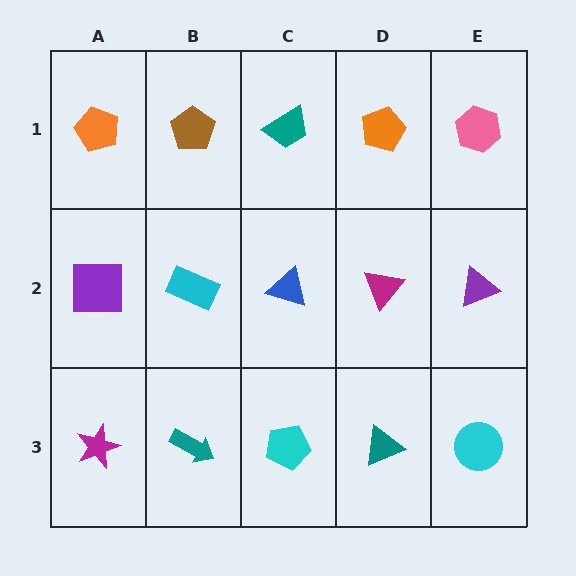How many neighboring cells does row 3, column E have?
2.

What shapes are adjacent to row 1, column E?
A purple triangle (row 2, column E), an orange pentagon (row 1, column D).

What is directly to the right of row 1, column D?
A pink hexagon.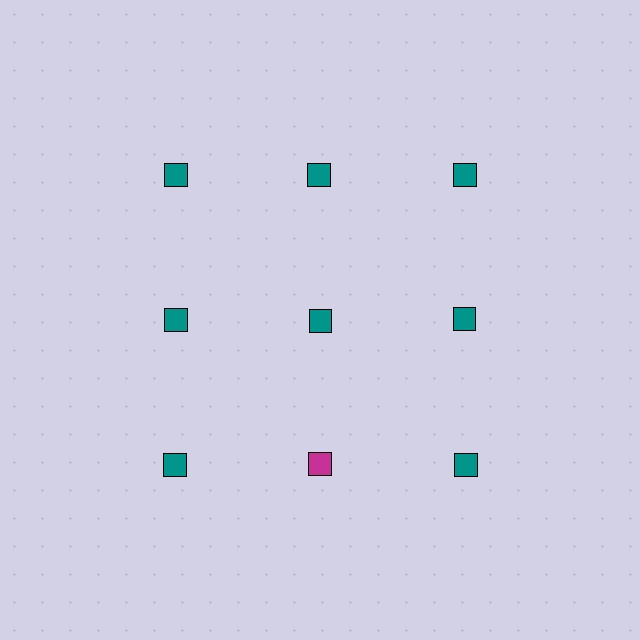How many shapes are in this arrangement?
There are 9 shapes arranged in a grid pattern.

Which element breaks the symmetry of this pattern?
The magenta square in the third row, second from left column breaks the symmetry. All other shapes are teal squares.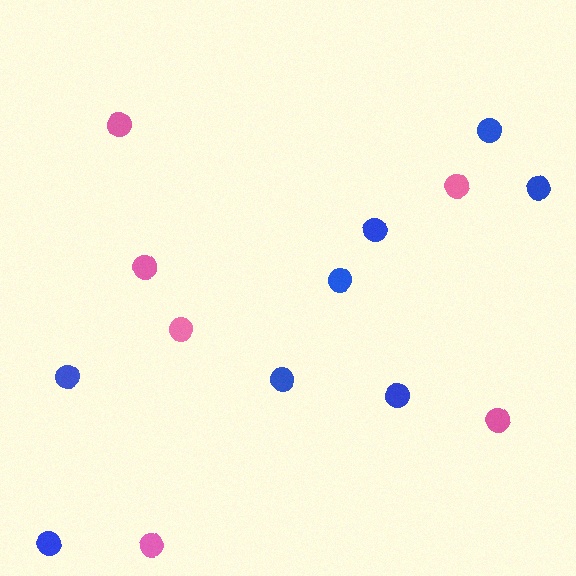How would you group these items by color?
There are 2 groups: one group of blue circles (8) and one group of pink circles (6).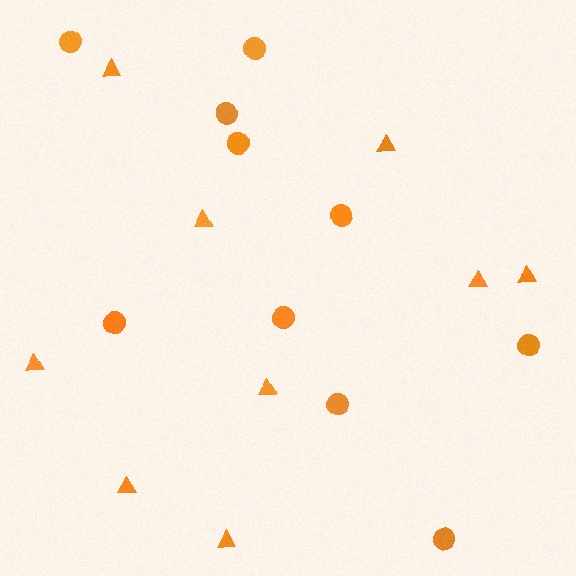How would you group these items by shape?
There are 2 groups: one group of triangles (9) and one group of circles (10).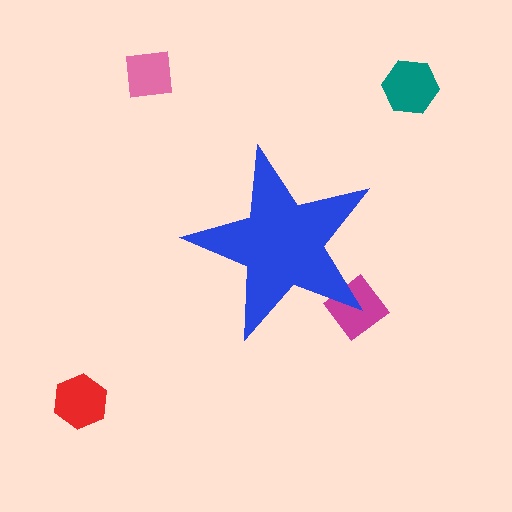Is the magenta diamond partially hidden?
Yes, the magenta diamond is partially hidden behind the blue star.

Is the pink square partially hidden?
No, the pink square is fully visible.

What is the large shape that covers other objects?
A blue star.